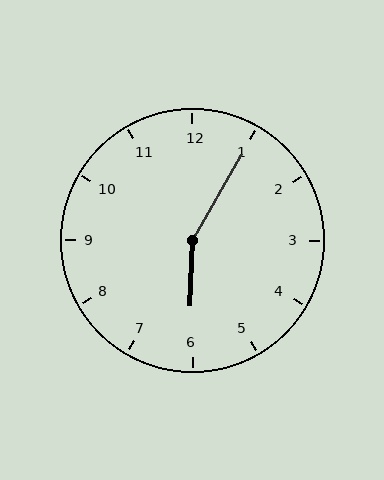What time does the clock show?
6:05.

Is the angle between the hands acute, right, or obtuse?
It is obtuse.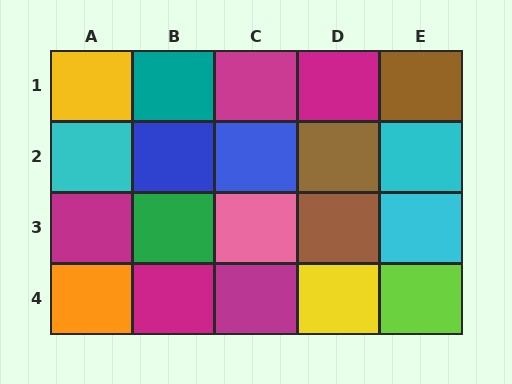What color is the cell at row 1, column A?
Yellow.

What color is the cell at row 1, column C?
Magenta.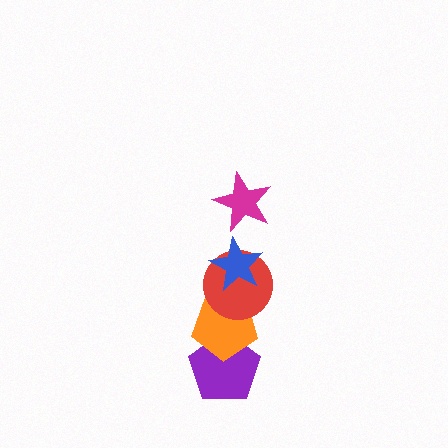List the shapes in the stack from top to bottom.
From top to bottom: the magenta star, the blue star, the red circle, the orange pentagon, the purple pentagon.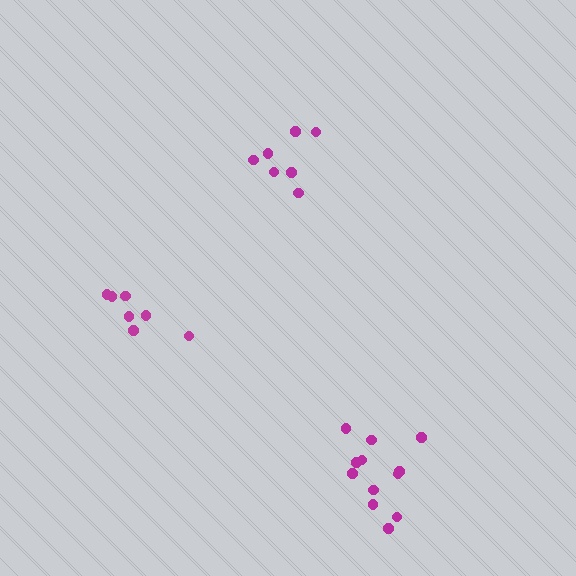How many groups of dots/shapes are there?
There are 3 groups.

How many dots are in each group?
Group 1: 7 dots, Group 2: 7 dots, Group 3: 12 dots (26 total).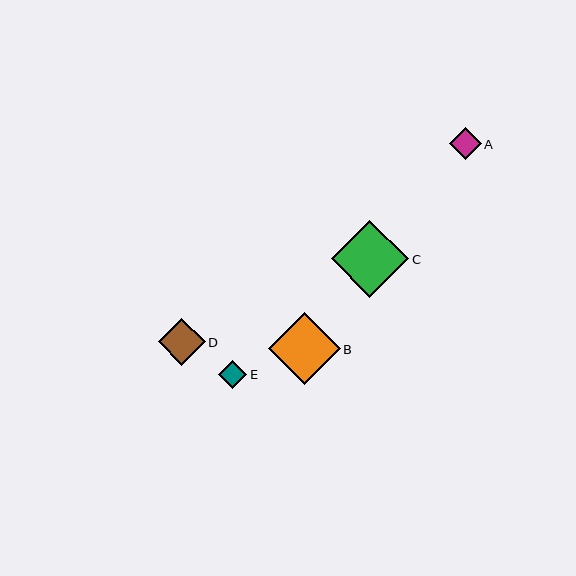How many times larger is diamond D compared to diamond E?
Diamond D is approximately 1.7 times the size of diamond E.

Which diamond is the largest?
Diamond C is the largest with a size of approximately 77 pixels.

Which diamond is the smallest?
Diamond E is the smallest with a size of approximately 28 pixels.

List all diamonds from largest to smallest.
From largest to smallest: C, B, D, A, E.